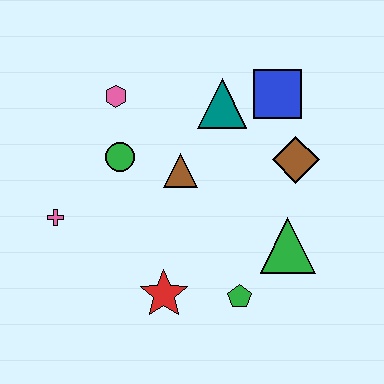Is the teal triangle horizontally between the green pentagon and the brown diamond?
No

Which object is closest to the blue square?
The teal triangle is closest to the blue square.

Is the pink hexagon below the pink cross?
No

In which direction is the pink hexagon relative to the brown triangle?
The pink hexagon is above the brown triangle.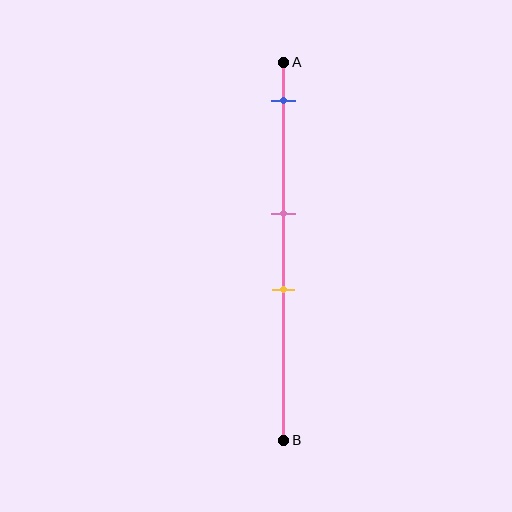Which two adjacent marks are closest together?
The pink and yellow marks are the closest adjacent pair.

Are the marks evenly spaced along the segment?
No, the marks are not evenly spaced.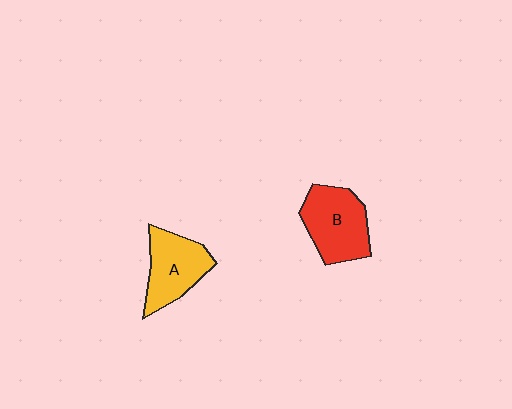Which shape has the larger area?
Shape B (red).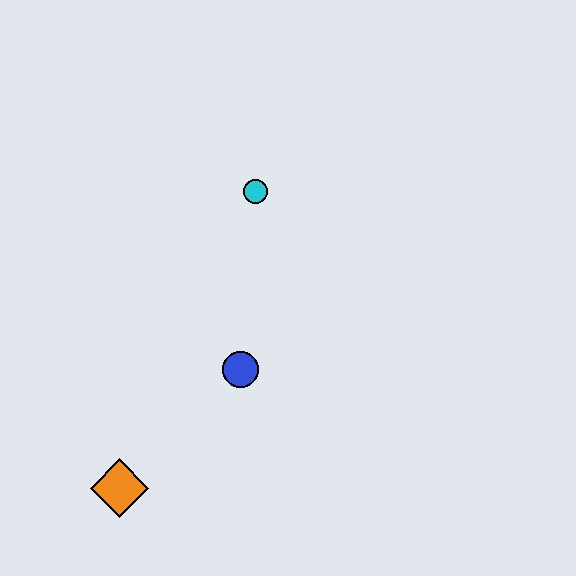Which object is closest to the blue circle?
The orange diamond is closest to the blue circle.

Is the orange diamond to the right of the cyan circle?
No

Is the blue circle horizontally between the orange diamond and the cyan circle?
Yes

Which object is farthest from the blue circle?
The cyan circle is farthest from the blue circle.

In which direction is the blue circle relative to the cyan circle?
The blue circle is below the cyan circle.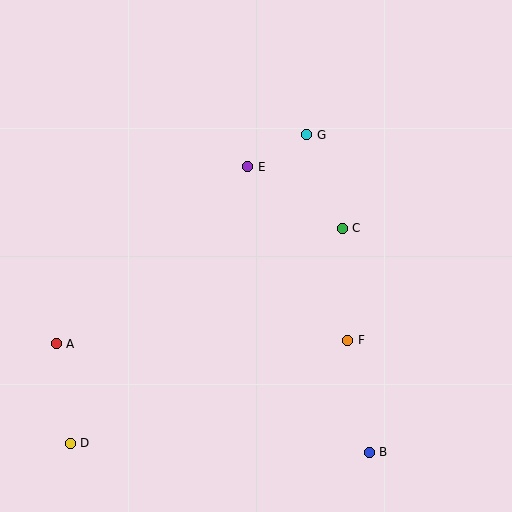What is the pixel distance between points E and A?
The distance between E and A is 261 pixels.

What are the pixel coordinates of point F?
Point F is at (348, 340).